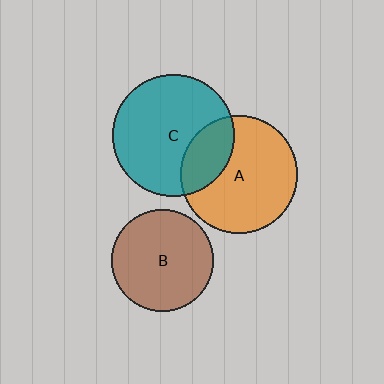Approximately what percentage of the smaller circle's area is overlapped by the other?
Approximately 25%.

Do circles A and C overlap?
Yes.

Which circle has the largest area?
Circle C (teal).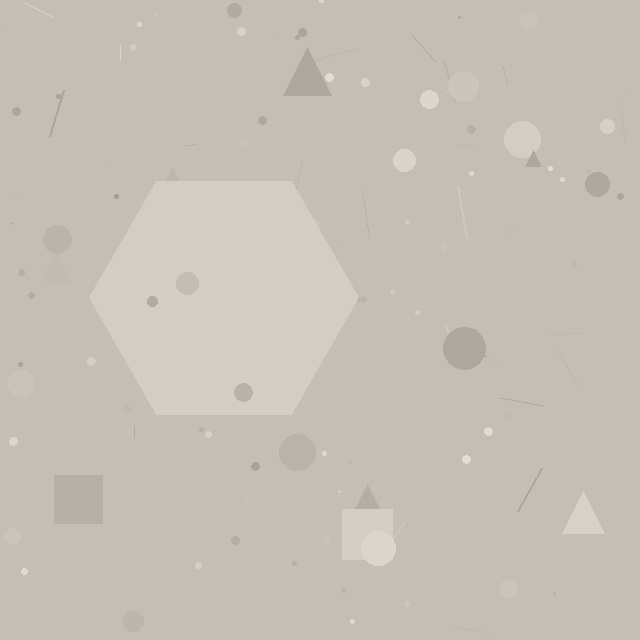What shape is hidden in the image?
A hexagon is hidden in the image.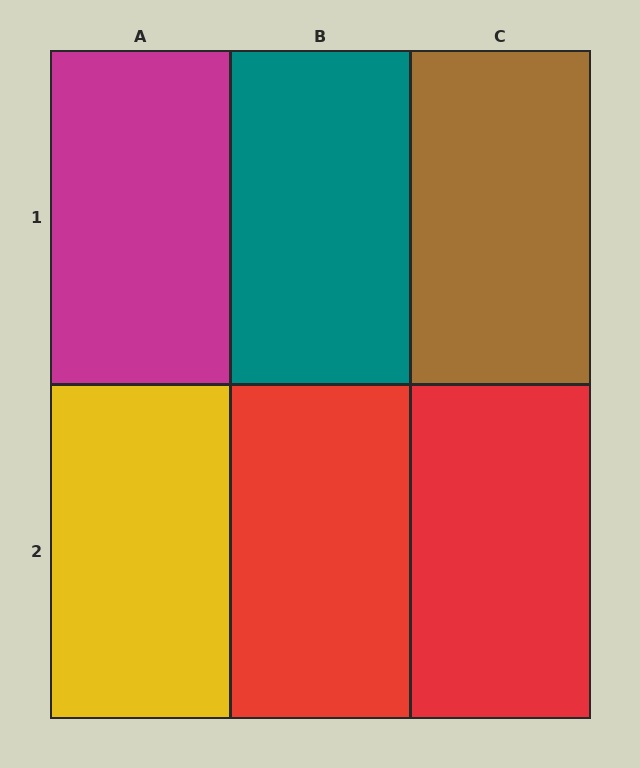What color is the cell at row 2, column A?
Yellow.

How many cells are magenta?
1 cell is magenta.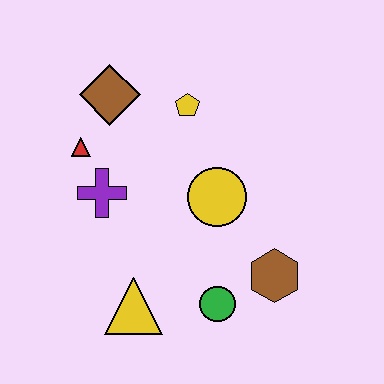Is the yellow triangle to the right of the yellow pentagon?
No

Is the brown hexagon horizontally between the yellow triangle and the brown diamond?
No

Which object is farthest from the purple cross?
The brown hexagon is farthest from the purple cross.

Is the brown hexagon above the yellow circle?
No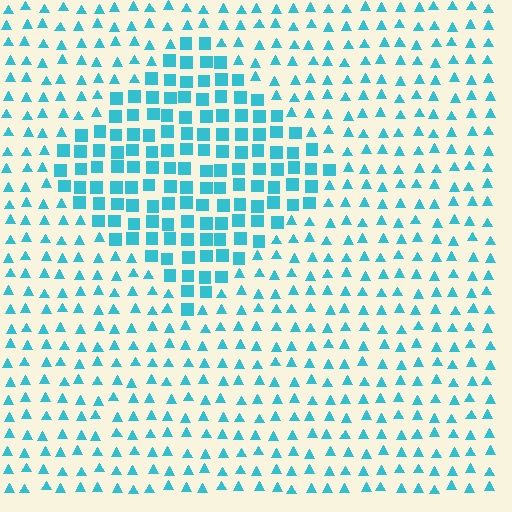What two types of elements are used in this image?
The image uses squares inside the diamond region and triangles outside it.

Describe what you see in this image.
The image is filled with small cyan elements arranged in a uniform grid. A diamond-shaped region contains squares, while the surrounding area contains triangles. The boundary is defined purely by the change in element shape.